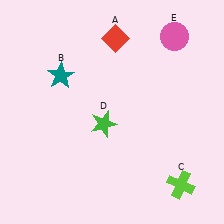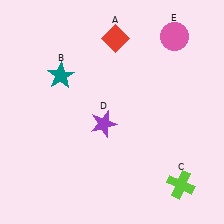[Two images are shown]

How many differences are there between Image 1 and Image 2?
There is 1 difference between the two images.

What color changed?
The star (D) changed from green in Image 1 to purple in Image 2.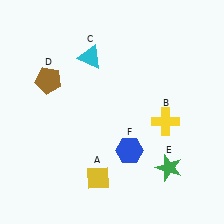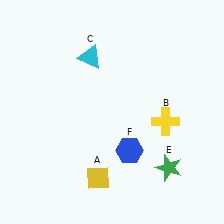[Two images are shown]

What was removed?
The brown pentagon (D) was removed in Image 2.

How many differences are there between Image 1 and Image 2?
There is 1 difference between the two images.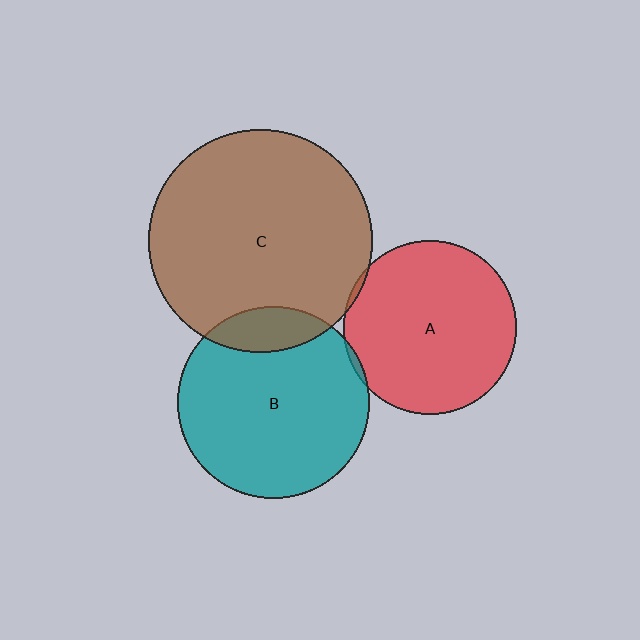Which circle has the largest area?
Circle C (brown).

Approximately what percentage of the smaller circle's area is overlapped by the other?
Approximately 5%.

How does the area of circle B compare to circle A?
Approximately 1.2 times.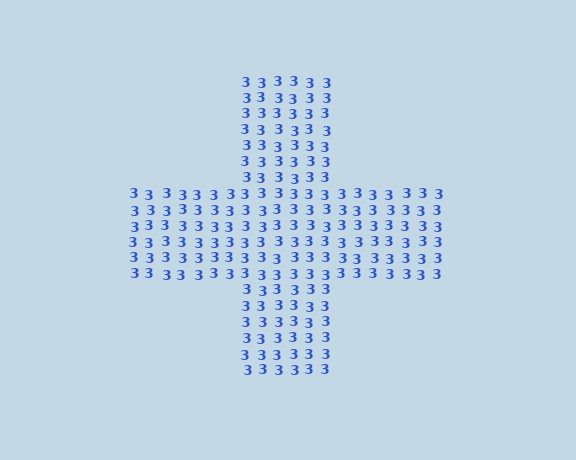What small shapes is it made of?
It is made of small digit 3's.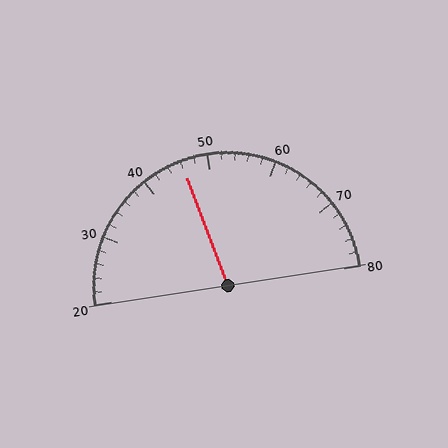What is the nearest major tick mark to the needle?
The nearest major tick mark is 50.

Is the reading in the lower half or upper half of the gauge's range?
The reading is in the lower half of the range (20 to 80).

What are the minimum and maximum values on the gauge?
The gauge ranges from 20 to 80.